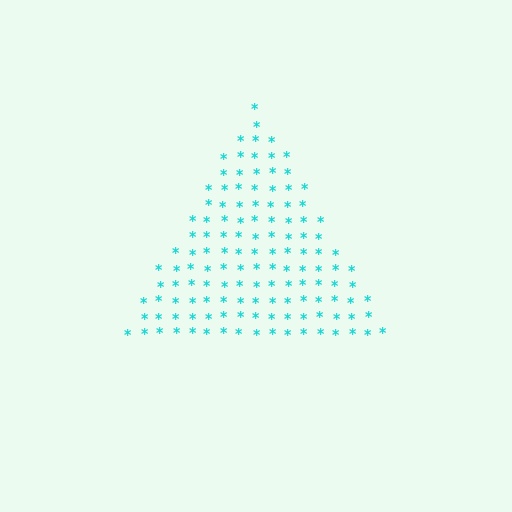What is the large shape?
The large shape is a triangle.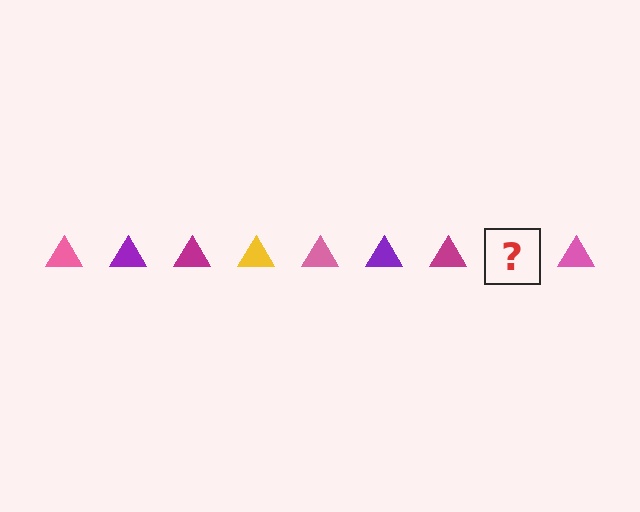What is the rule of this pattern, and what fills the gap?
The rule is that the pattern cycles through pink, purple, magenta, yellow triangles. The gap should be filled with a yellow triangle.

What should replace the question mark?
The question mark should be replaced with a yellow triangle.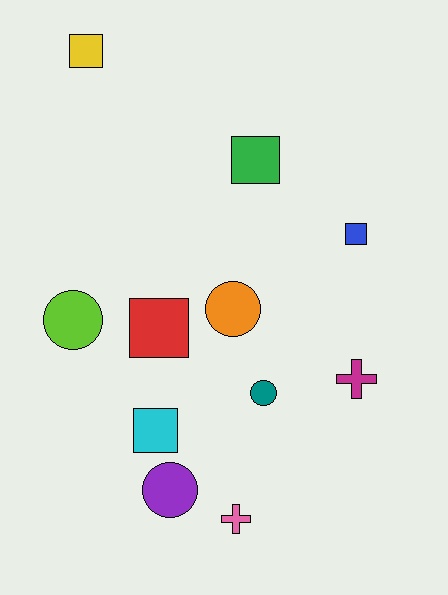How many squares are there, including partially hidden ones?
There are 5 squares.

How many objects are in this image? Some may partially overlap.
There are 11 objects.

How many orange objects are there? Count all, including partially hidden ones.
There is 1 orange object.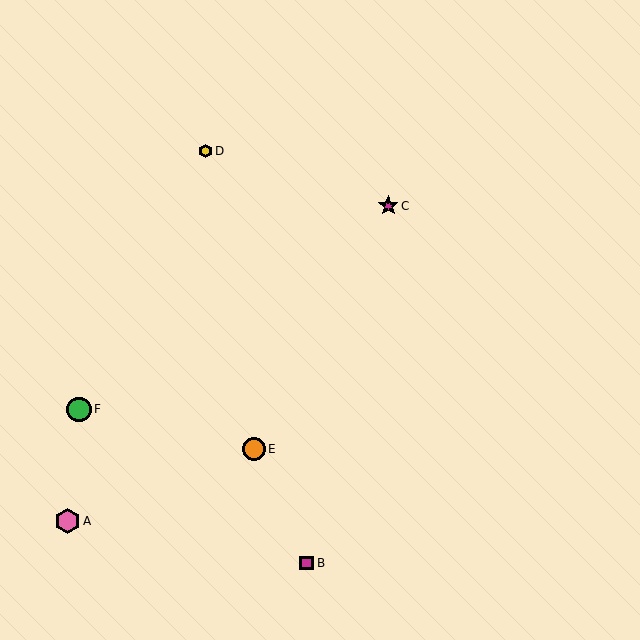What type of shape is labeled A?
Shape A is a pink hexagon.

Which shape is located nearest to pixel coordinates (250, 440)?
The orange circle (labeled E) at (254, 449) is nearest to that location.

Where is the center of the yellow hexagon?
The center of the yellow hexagon is at (205, 151).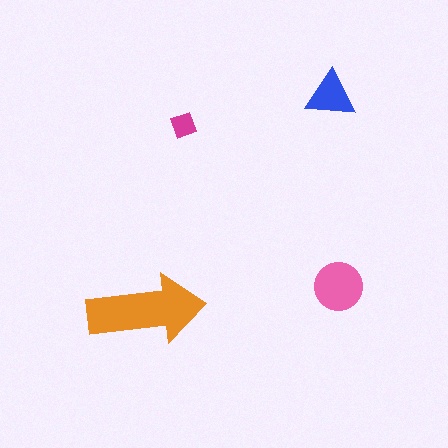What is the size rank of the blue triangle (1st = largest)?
3rd.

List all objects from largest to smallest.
The orange arrow, the pink circle, the blue triangle, the magenta diamond.